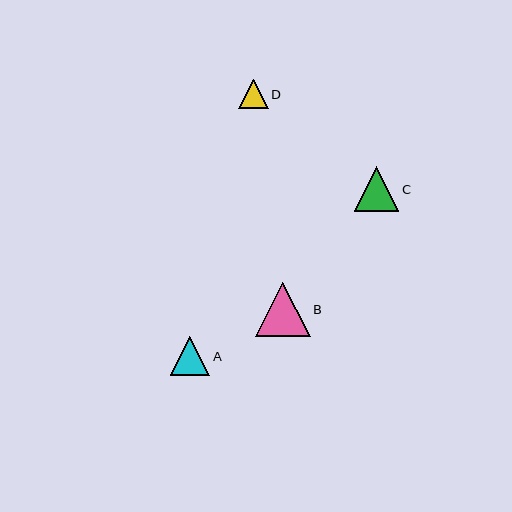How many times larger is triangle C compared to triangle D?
Triangle C is approximately 1.5 times the size of triangle D.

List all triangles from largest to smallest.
From largest to smallest: B, C, A, D.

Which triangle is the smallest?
Triangle D is the smallest with a size of approximately 29 pixels.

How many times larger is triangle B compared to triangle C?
Triangle B is approximately 1.2 times the size of triangle C.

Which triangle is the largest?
Triangle B is the largest with a size of approximately 54 pixels.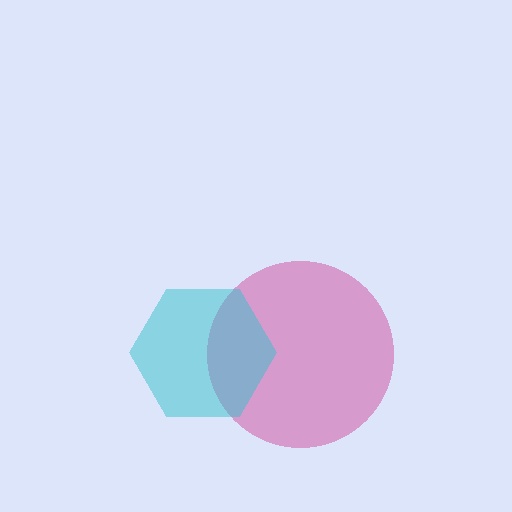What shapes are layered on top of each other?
The layered shapes are: a magenta circle, a cyan hexagon.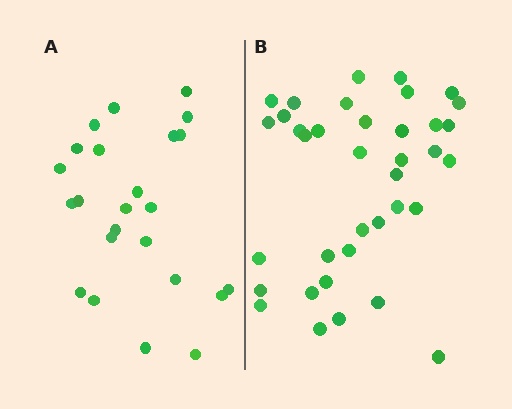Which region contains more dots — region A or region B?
Region B (the right region) has more dots.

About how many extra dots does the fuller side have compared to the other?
Region B has approximately 15 more dots than region A.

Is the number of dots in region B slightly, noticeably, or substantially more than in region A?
Region B has substantially more. The ratio is roughly 1.5 to 1.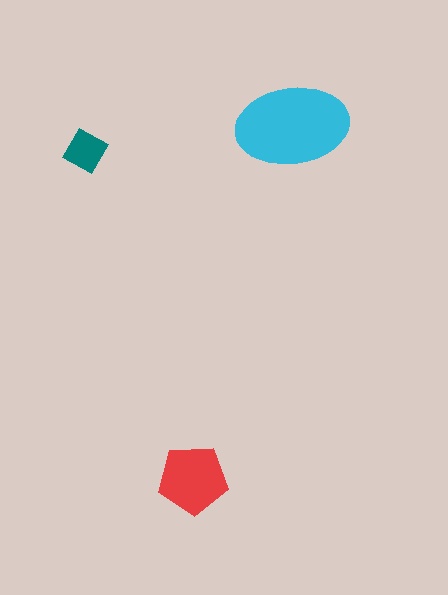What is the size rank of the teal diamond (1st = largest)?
3rd.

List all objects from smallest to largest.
The teal diamond, the red pentagon, the cyan ellipse.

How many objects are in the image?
There are 3 objects in the image.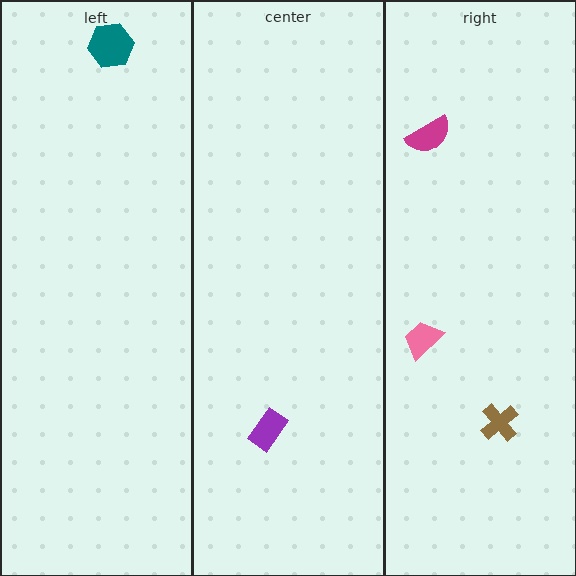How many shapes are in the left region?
1.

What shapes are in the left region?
The teal hexagon.